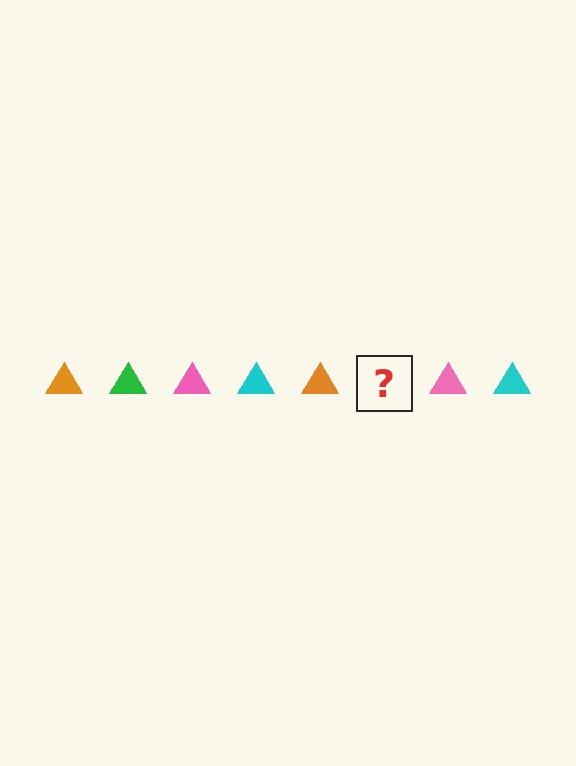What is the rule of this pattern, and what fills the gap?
The rule is that the pattern cycles through orange, green, pink, cyan triangles. The gap should be filled with a green triangle.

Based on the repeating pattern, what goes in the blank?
The blank should be a green triangle.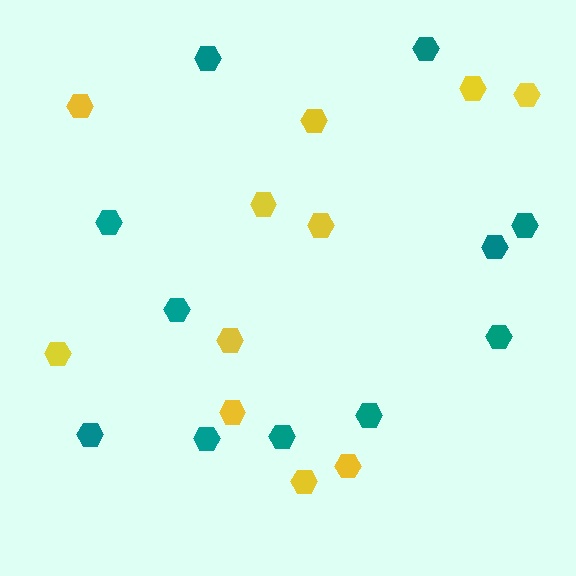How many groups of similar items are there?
There are 2 groups: one group of teal hexagons (11) and one group of yellow hexagons (11).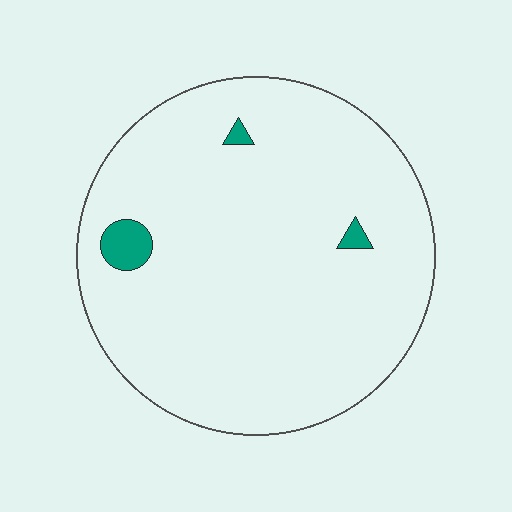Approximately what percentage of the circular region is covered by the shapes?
Approximately 5%.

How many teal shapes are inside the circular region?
3.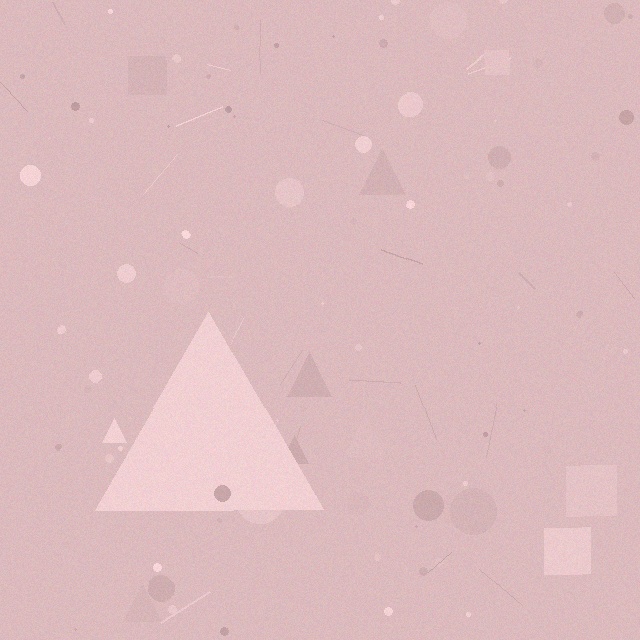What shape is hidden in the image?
A triangle is hidden in the image.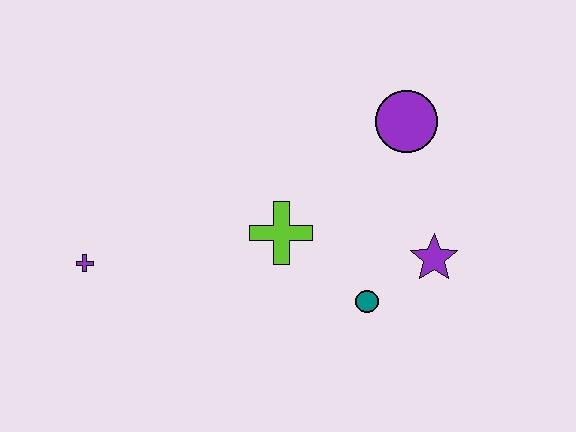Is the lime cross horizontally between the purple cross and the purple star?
Yes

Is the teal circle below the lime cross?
Yes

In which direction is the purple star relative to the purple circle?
The purple star is below the purple circle.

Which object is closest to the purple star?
The teal circle is closest to the purple star.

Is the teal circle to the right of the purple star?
No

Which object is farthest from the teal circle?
The purple cross is farthest from the teal circle.